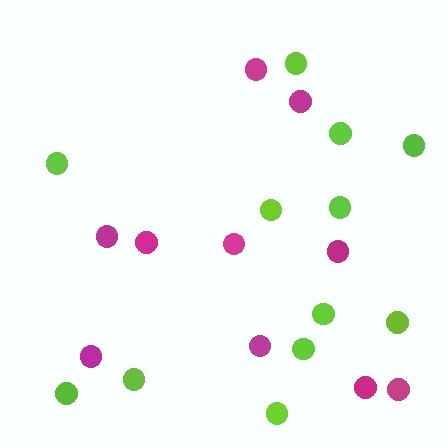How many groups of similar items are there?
There are 2 groups: one group of magenta circles (10) and one group of lime circles (12).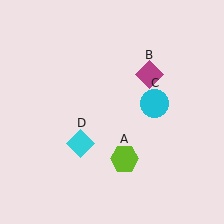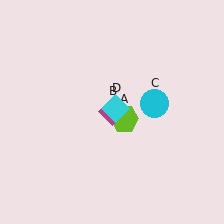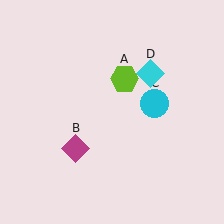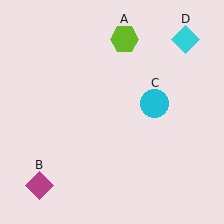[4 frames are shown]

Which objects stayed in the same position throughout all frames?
Cyan circle (object C) remained stationary.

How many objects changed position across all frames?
3 objects changed position: lime hexagon (object A), magenta diamond (object B), cyan diamond (object D).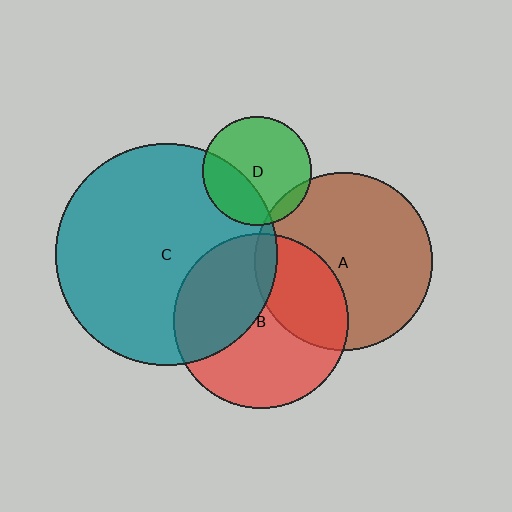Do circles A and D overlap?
Yes.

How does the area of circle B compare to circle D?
Approximately 2.6 times.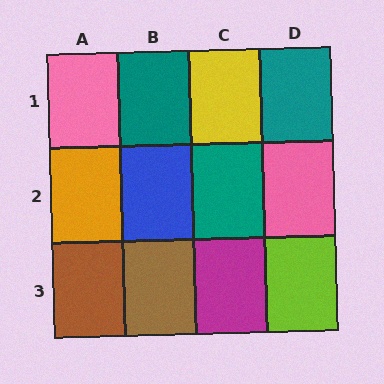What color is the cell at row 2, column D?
Pink.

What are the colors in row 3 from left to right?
Brown, brown, magenta, lime.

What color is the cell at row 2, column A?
Orange.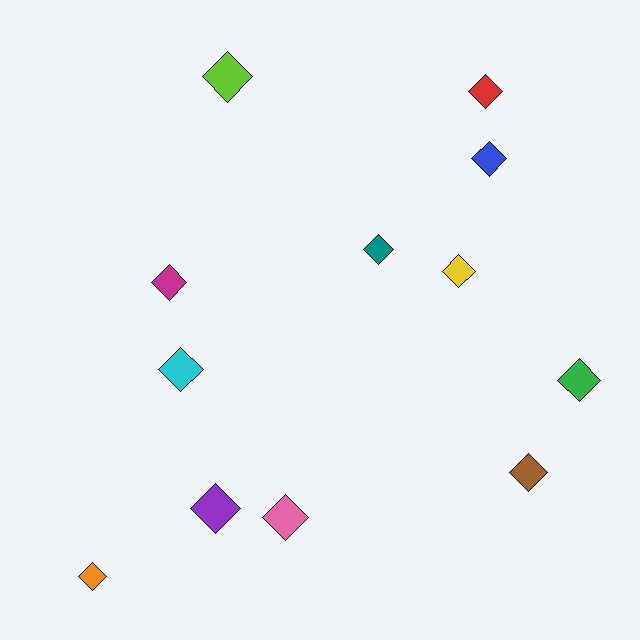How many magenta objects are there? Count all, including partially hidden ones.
There is 1 magenta object.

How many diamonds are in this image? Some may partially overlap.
There are 12 diamonds.